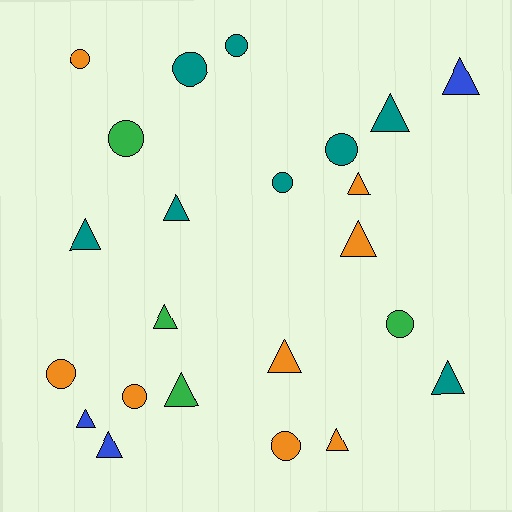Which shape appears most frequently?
Triangle, with 13 objects.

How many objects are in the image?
There are 23 objects.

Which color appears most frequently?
Teal, with 8 objects.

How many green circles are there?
There are 2 green circles.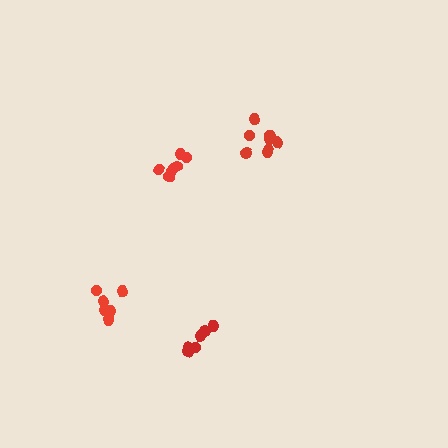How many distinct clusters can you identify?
There are 4 distinct clusters.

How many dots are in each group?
Group 1: 6 dots, Group 2: 6 dots, Group 3: 6 dots, Group 4: 9 dots (27 total).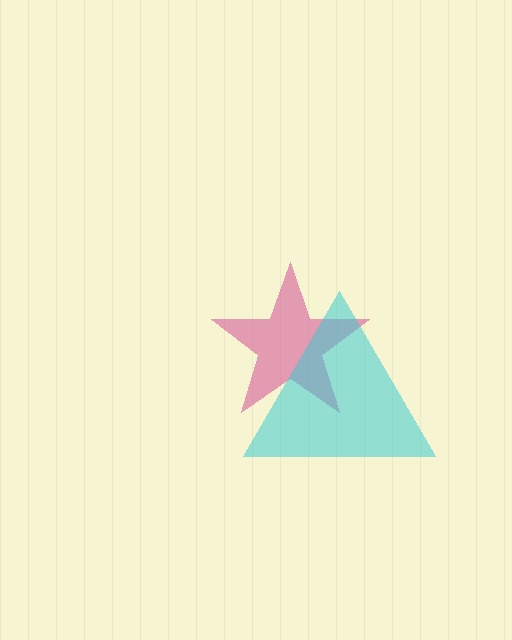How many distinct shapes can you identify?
There are 2 distinct shapes: a pink star, a cyan triangle.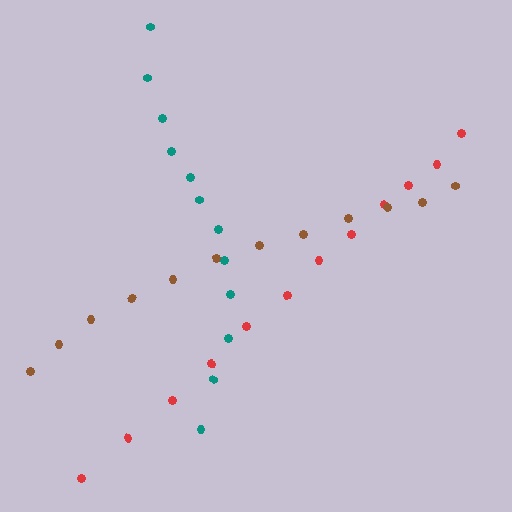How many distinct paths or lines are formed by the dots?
There are 3 distinct paths.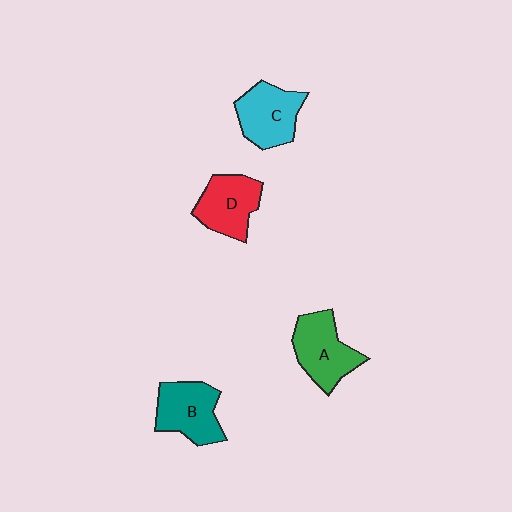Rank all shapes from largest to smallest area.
From largest to smallest: A (green), B (teal), C (cyan), D (red).